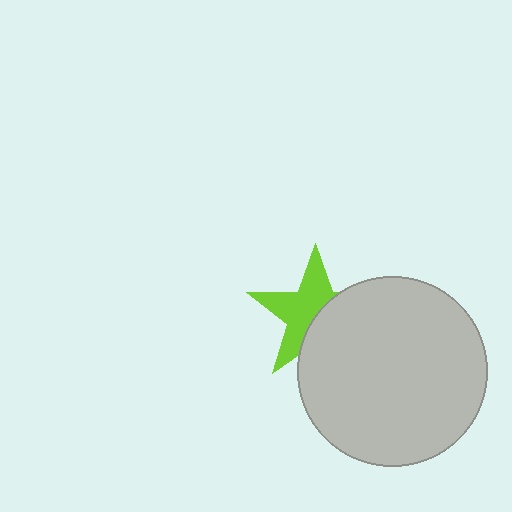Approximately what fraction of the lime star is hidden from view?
Roughly 44% of the lime star is hidden behind the light gray circle.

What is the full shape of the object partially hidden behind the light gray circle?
The partially hidden object is a lime star.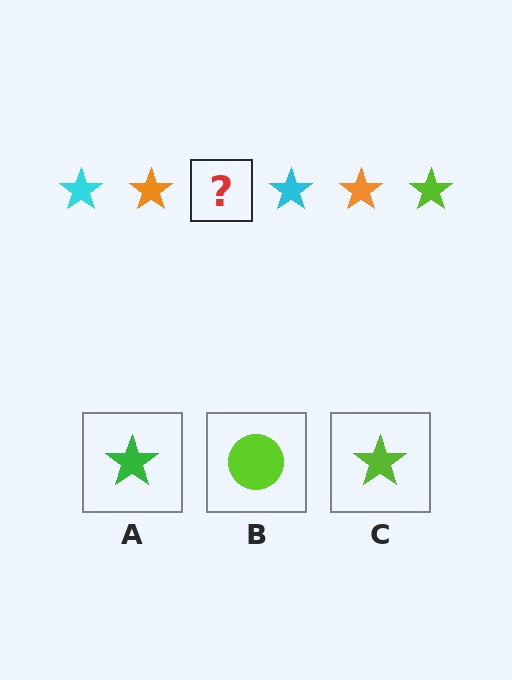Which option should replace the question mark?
Option C.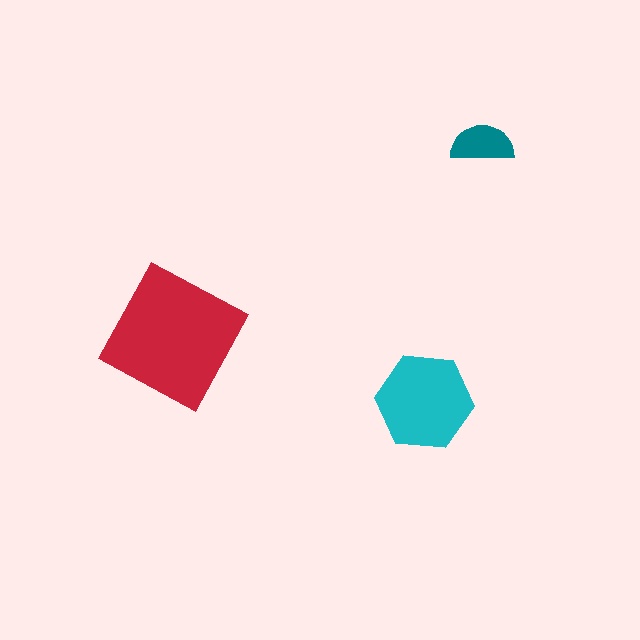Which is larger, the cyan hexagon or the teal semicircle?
The cyan hexagon.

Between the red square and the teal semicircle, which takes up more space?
The red square.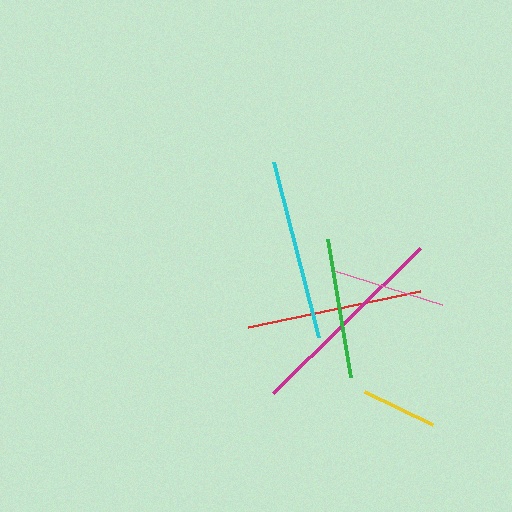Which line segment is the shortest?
The yellow line is the shortest at approximately 76 pixels.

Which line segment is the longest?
The magenta line is the longest at approximately 207 pixels.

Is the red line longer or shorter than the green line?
The red line is longer than the green line.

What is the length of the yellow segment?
The yellow segment is approximately 76 pixels long.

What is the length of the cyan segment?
The cyan segment is approximately 181 pixels long.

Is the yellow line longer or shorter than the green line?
The green line is longer than the yellow line.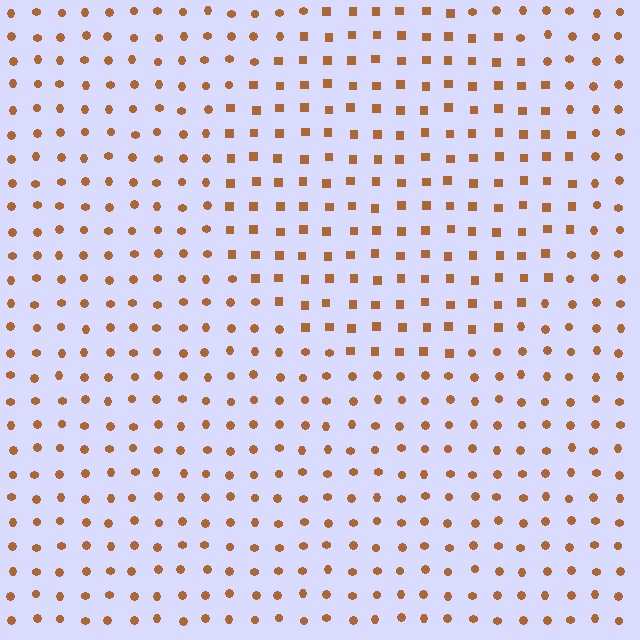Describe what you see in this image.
The image is filled with small brown elements arranged in a uniform grid. A circle-shaped region contains squares, while the surrounding area contains circles. The boundary is defined purely by the change in element shape.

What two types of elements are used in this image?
The image uses squares inside the circle region and circles outside it.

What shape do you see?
I see a circle.